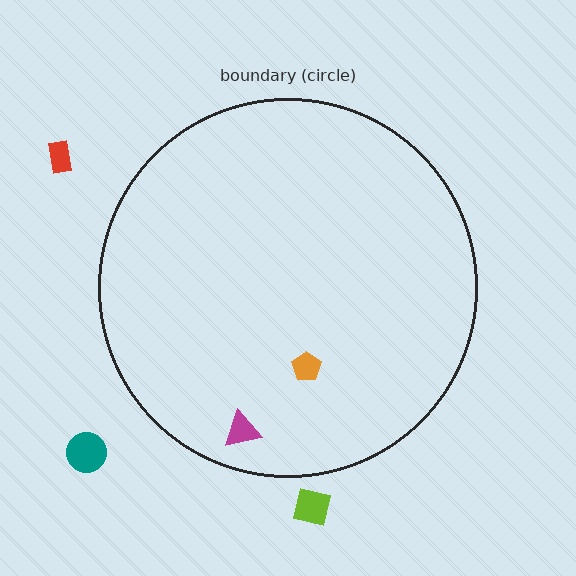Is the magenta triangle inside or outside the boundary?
Inside.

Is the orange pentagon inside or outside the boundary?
Inside.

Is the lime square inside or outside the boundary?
Outside.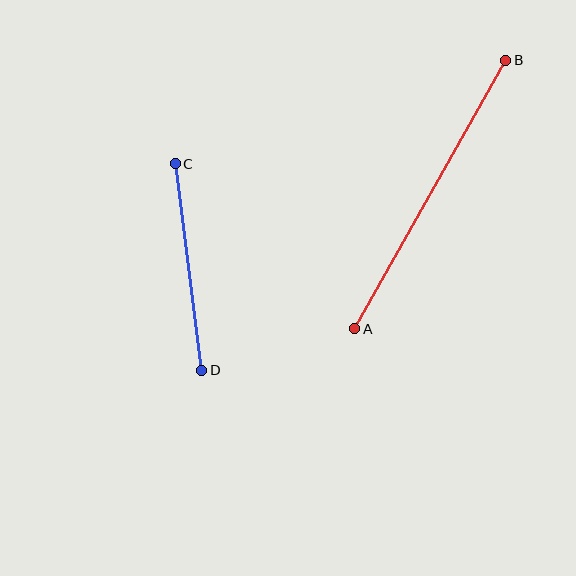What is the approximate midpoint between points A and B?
The midpoint is at approximately (430, 195) pixels.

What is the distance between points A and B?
The distance is approximately 308 pixels.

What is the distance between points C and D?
The distance is approximately 209 pixels.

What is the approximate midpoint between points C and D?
The midpoint is at approximately (189, 267) pixels.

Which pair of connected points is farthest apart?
Points A and B are farthest apart.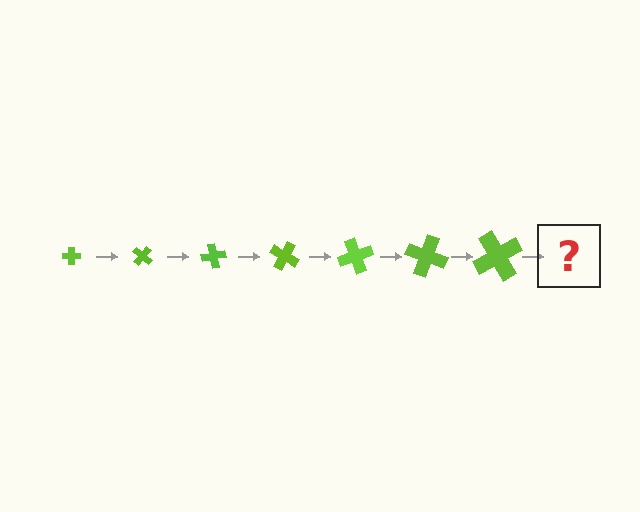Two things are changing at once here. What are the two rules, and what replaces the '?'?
The two rules are that the cross grows larger each step and it rotates 40 degrees each step. The '?' should be a cross, larger than the previous one and rotated 280 degrees from the start.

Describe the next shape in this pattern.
It should be a cross, larger than the previous one and rotated 280 degrees from the start.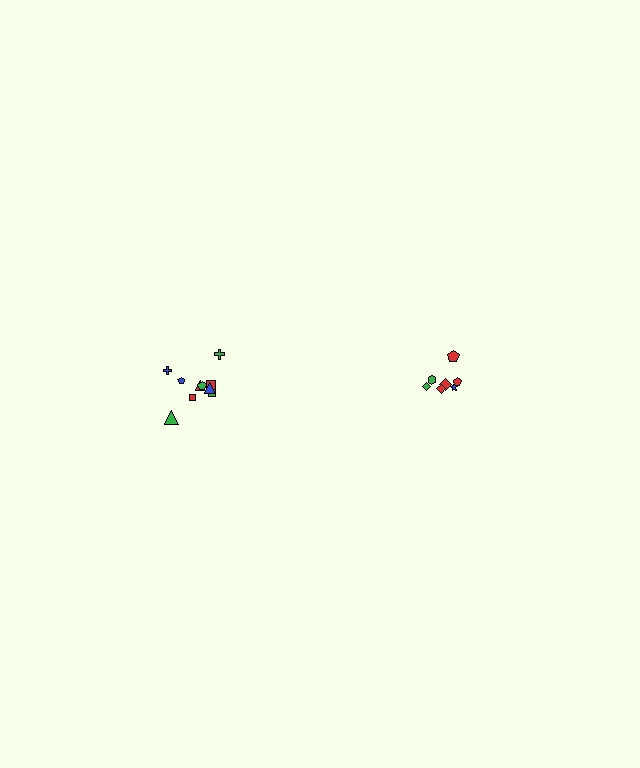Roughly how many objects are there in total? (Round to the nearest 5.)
Roughly 15 objects in total.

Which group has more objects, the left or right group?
The left group.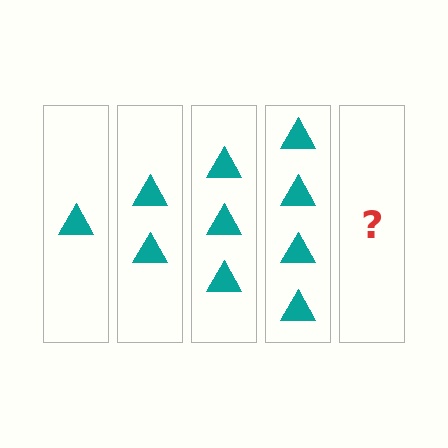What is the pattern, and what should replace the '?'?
The pattern is that each step adds one more triangle. The '?' should be 5 triangles.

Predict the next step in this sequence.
The next step is 5 triangles.